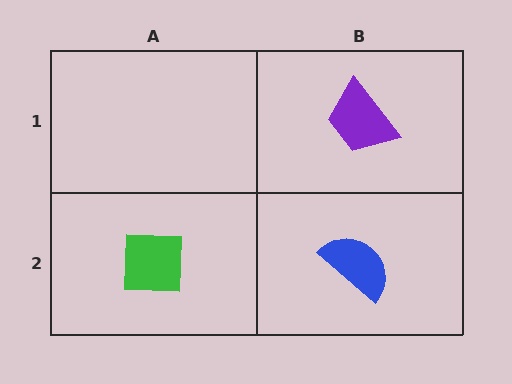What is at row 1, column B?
A purple trapezoid.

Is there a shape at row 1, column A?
No, that cell is empty.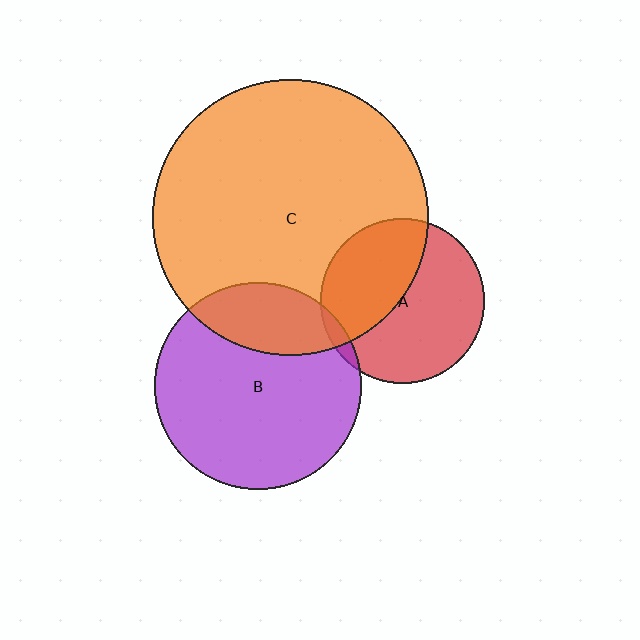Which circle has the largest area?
Circle C (orange).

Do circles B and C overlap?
Yes.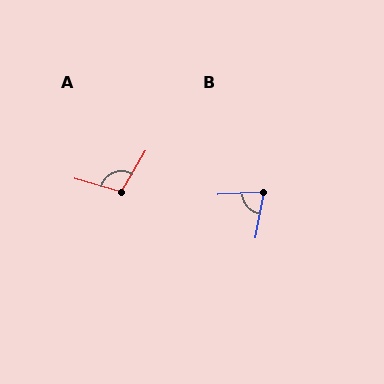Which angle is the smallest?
B, at approximately 77 degrees.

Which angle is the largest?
A, at approximately 105 degrees.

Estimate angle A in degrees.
Approximately 105 degrees.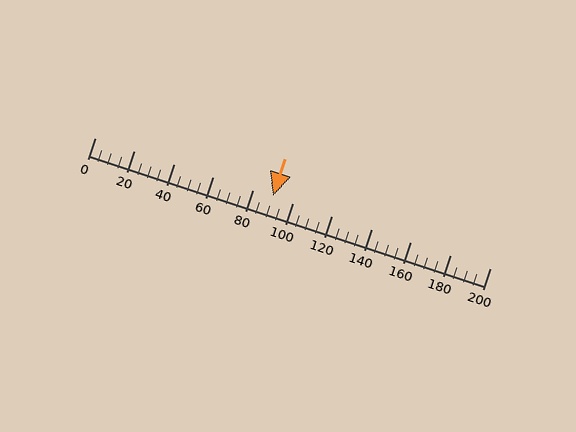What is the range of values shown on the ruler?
The ruler shows values from 0 to 200.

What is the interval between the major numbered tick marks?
The major tick marks are spaced 20 units apart.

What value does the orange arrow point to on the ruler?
The orange arrow points to approximately 90.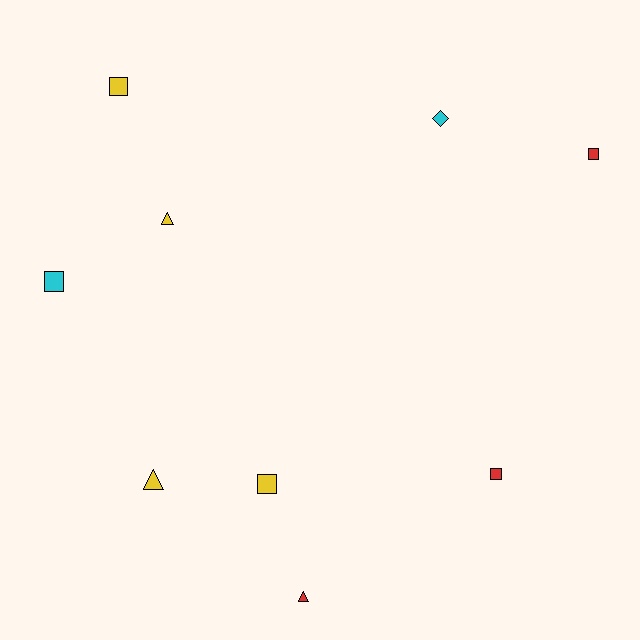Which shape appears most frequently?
Square, with 5 objects.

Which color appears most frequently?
Yellow, with 4 objects.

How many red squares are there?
There are 2 red squares.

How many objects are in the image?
There are 9 objects.